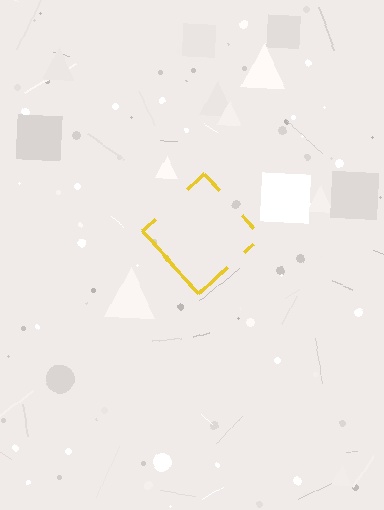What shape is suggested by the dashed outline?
The dashed outline suggests a diamond.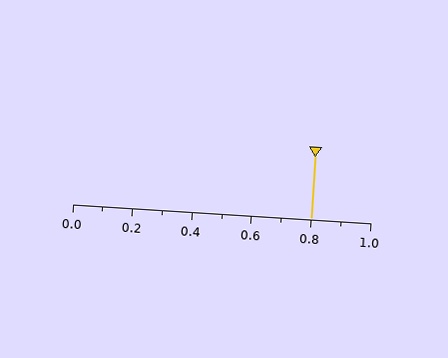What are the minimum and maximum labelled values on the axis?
The axis runs from 0.0 to 1.0.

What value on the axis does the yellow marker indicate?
The marker indicates approximately 0.8.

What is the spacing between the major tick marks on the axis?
The major ticks are spaced 0.2 apart.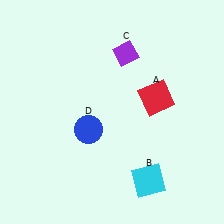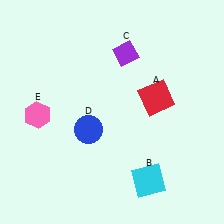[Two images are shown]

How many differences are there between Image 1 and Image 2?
There is 1 difference between the two images.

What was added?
A pink hexagon (E) was added in Image 2.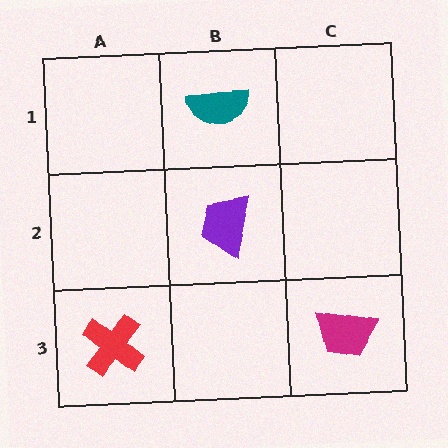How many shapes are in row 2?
1 shape.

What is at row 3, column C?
A magenta trapezoid.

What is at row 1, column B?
A teal semicircle.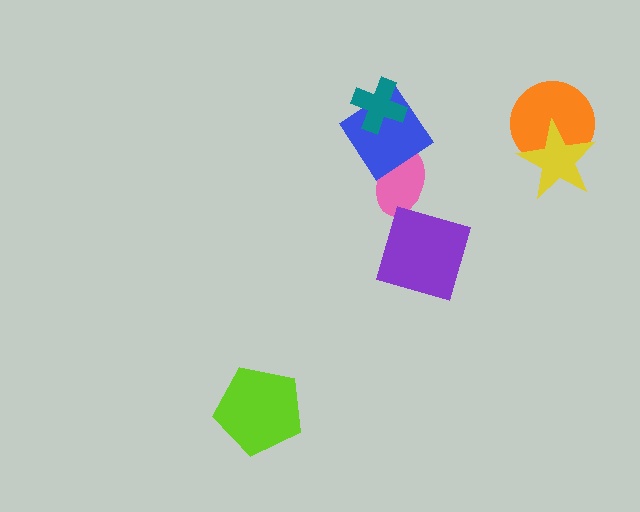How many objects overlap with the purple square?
0 objects overlap with the purple square.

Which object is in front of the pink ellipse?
The blue diamond is in front of the pink ellipse.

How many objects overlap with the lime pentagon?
0 objects overlap with the lime pentagon.